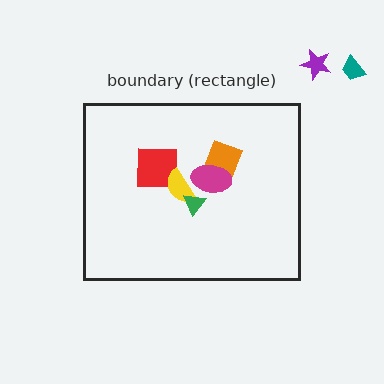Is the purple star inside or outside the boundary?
Outside.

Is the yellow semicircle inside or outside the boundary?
Inside.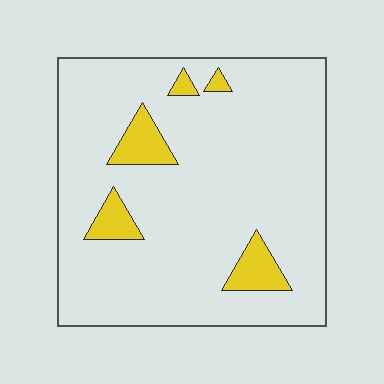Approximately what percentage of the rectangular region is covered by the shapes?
Approximately 10%.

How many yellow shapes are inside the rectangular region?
5.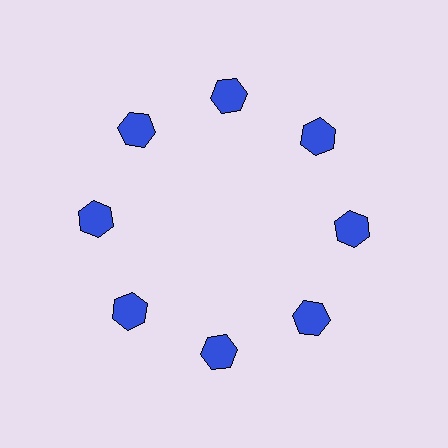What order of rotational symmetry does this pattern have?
This pattern has 8-fold rotational symmetry.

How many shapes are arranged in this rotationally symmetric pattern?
There are 8 shapes, arranged in 8 groups of 1.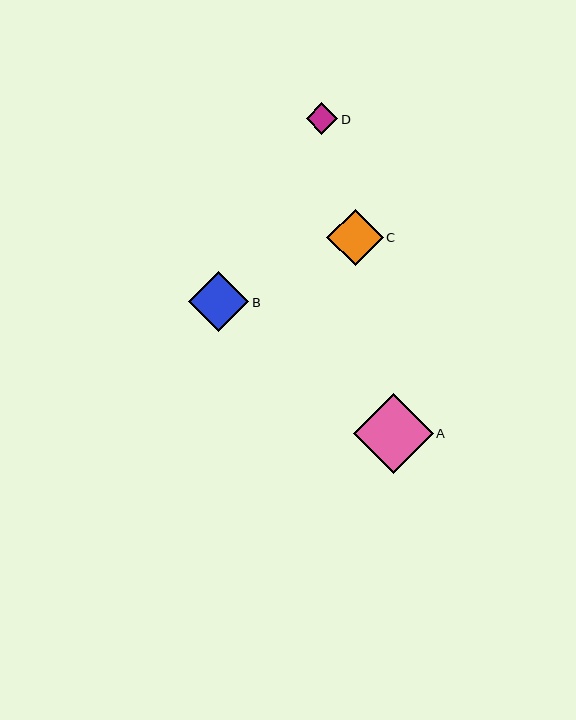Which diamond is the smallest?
Diamond D is the smallest with a size of approximately 31 pixels.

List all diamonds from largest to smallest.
From largest to smallest: A, B, C, D.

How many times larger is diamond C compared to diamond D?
Diamond C is approximately 1.8 times the size of diamond D.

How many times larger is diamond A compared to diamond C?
Diamond A is approximately 1.4 times the size of diamond C.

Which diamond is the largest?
Diamond A is the largest with a size of approximately 80 pixels.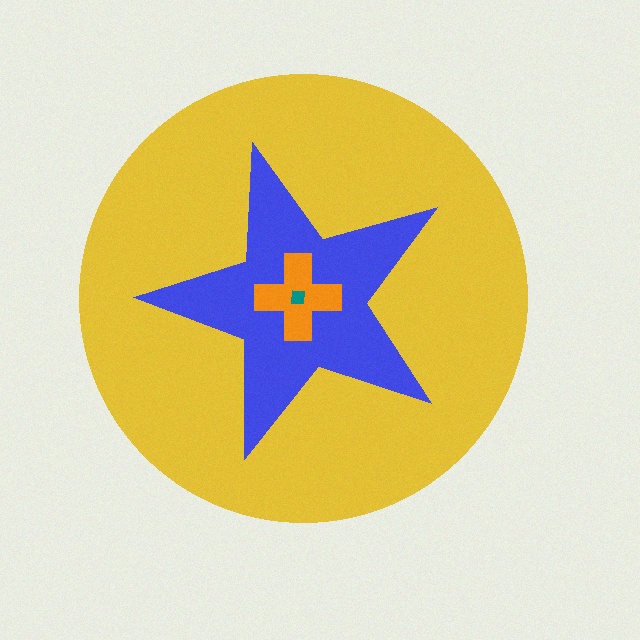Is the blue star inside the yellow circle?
Yes.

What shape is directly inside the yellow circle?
The blue star.